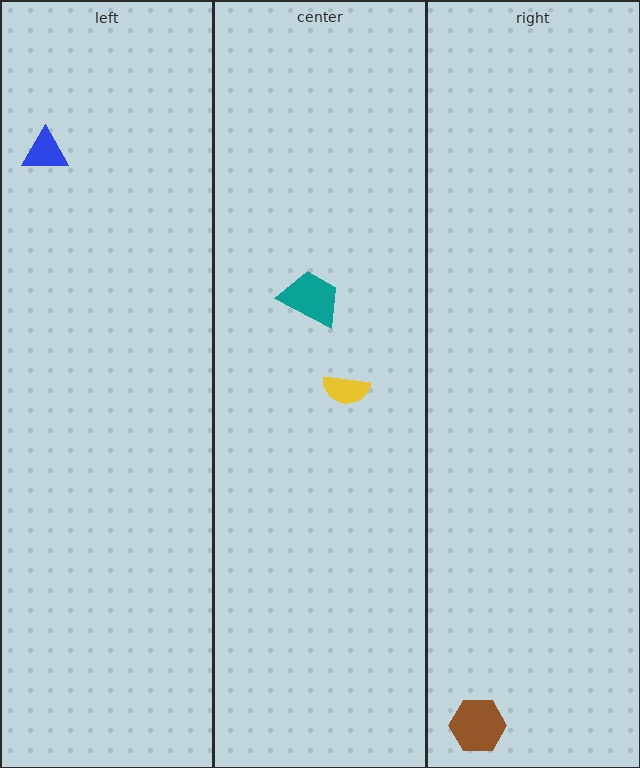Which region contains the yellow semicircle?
The center region.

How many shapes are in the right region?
1.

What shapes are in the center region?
The teal trapezoid, the yellow semicircle.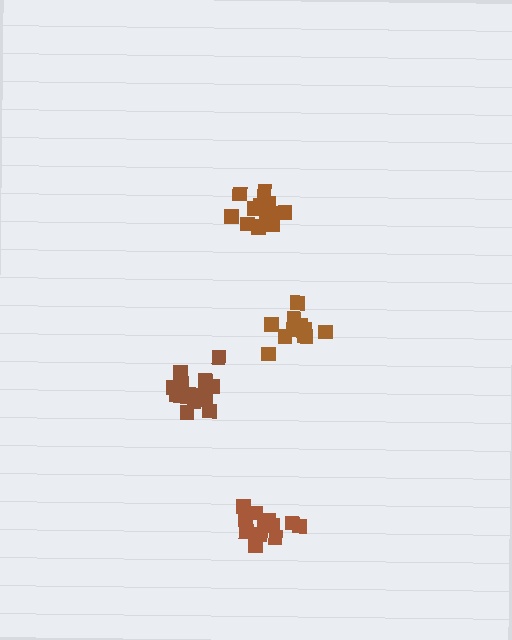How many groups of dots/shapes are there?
There are 4 groups.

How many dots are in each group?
Group 1: 12 dots, Group 2: 17 dots, Group 3: 13 dots, Group 4: 12 dots (54 total).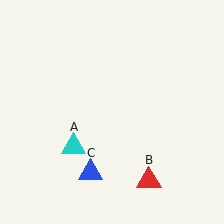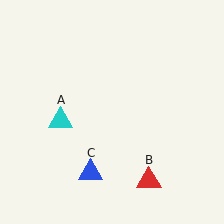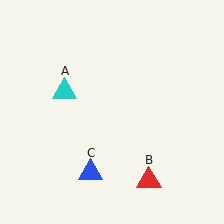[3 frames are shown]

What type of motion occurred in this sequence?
The cyan triangle (object A) rotated clockwise around the center of the scene.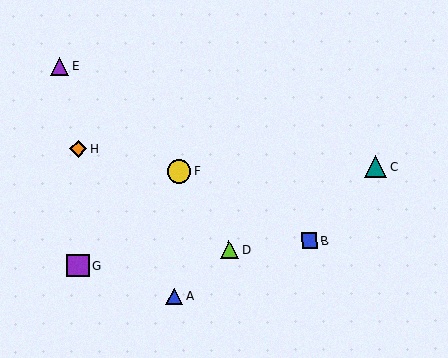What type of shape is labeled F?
Shape F is a yellow circle.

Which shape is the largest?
The yellow circle (labeled F) is the largest.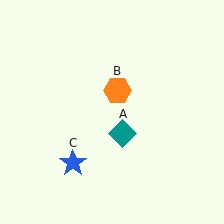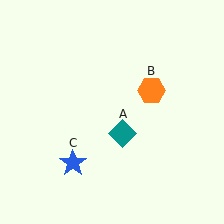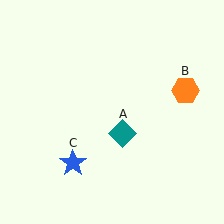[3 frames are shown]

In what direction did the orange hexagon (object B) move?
The orange hexagon (object B) moved right.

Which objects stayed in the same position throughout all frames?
Teal diamond (object A) and blue star (object C) remained stationary.